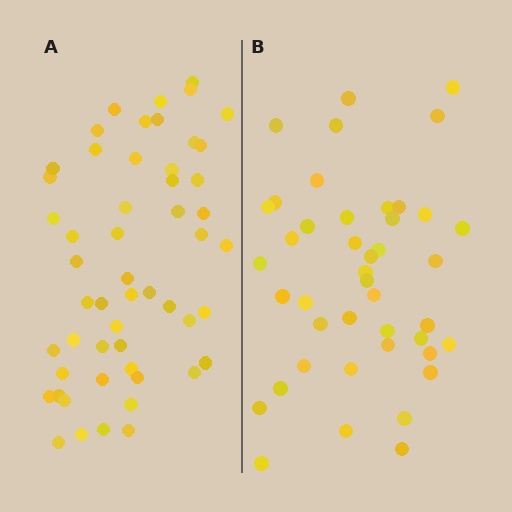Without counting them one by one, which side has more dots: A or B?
Region A (the left region) has more dots.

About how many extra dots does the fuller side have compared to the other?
Region A has roughly 10 or so more dots than region B.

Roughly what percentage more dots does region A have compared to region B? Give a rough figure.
About 25% more.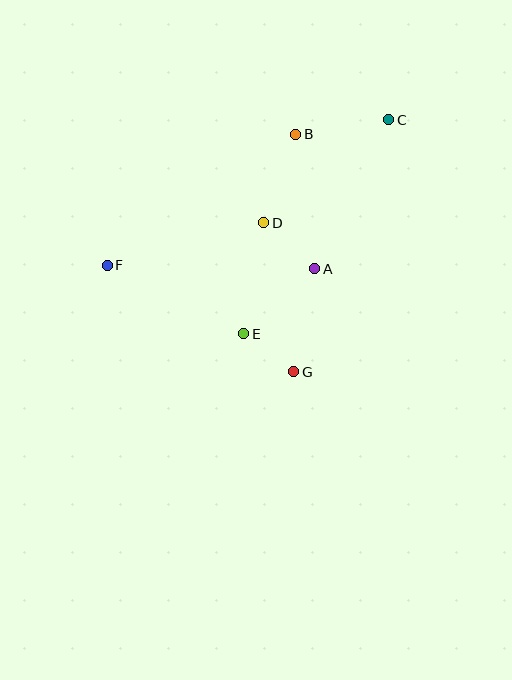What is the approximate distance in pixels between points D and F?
The distance between D and F is approximately 162 pixels.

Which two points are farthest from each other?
Points C and F are farthest from each other.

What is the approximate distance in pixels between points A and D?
The distance between A and D is approximately 69 pixels.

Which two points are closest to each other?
Points E and G are closest to each other.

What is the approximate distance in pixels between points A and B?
The distance between A and B is approximately 136 pixels.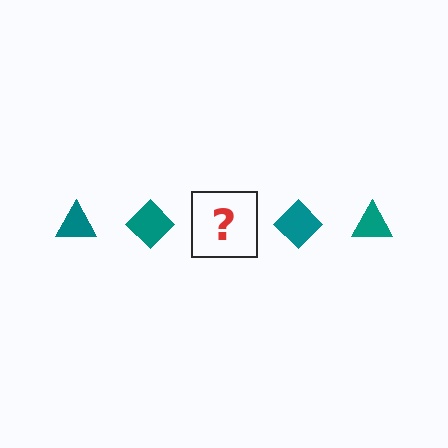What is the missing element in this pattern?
The missing element is a teal triangle.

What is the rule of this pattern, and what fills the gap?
The rule is that the pattern cycles through triangle, diamond shapes in teal. The gap should be filled with a teal triangle.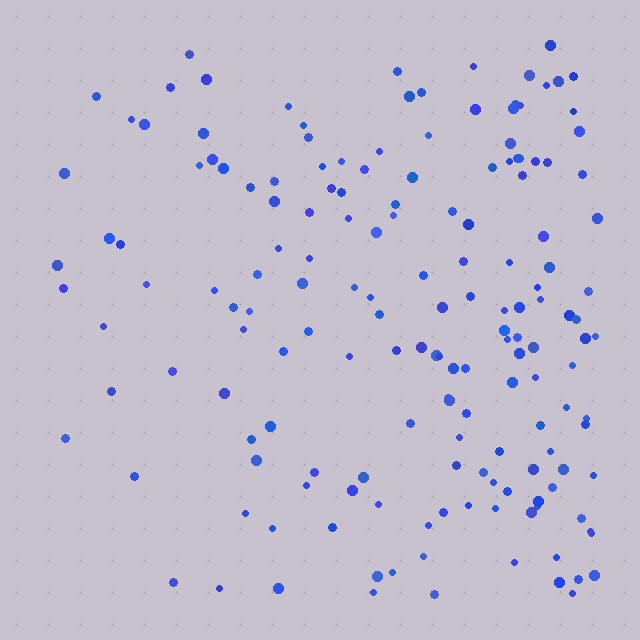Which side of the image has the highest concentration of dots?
The right.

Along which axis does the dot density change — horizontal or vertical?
Horizontal.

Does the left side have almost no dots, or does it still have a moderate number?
Still a moderate number, just noticeably fewer than the right.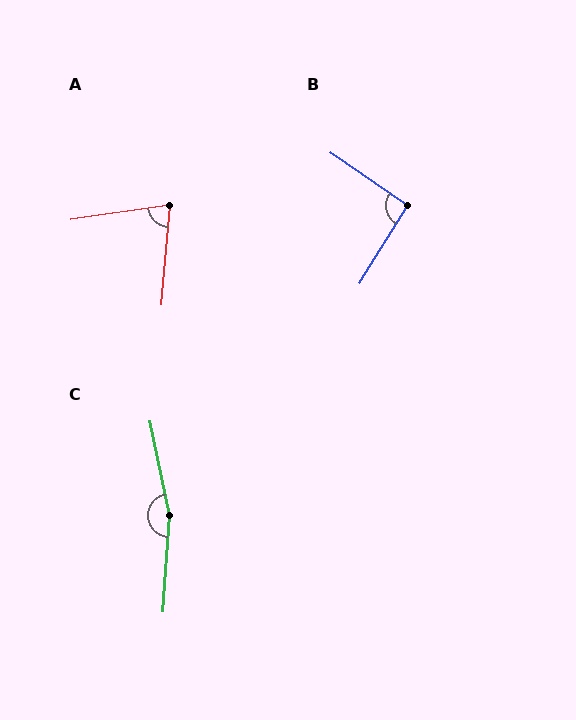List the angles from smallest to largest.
A (76°), B (93°), C (165°).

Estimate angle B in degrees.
Approximately 93 degrees.